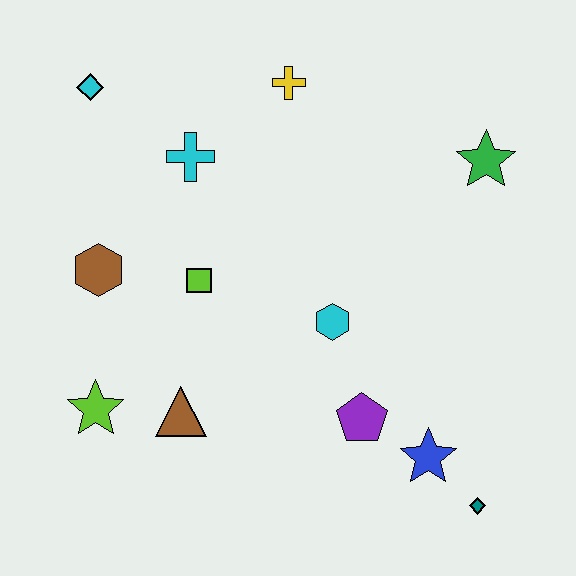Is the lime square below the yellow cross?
Yes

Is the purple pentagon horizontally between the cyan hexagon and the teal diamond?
Yes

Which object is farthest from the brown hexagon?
The teal diamond is farthest from the brown hexagon.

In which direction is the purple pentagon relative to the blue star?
The purple pentagon is to the left of the blue star.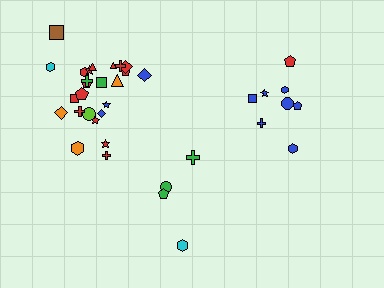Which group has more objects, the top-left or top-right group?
The top-left group.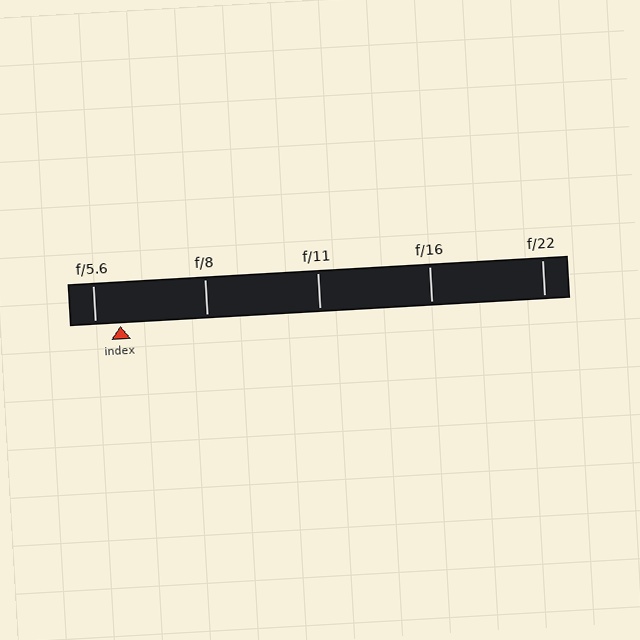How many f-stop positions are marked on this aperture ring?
There are 5 f-stop positions marked.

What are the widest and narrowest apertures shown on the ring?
The widest aperture shown is f/5.6 and the narrowest is f/22.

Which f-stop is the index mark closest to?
The index mark is closest to f/5.6.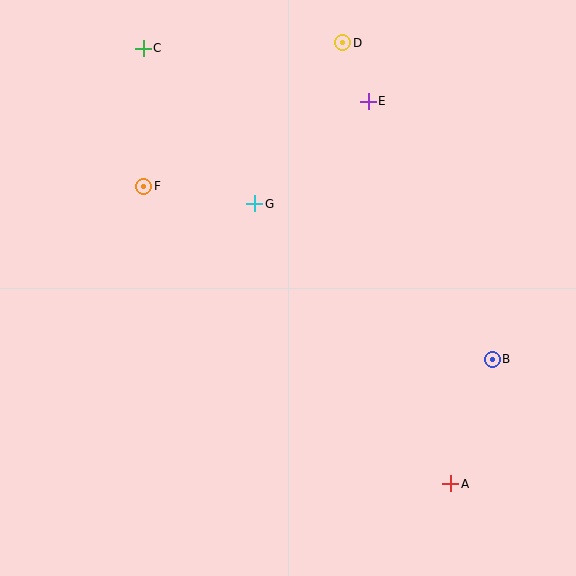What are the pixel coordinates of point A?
Point A is at (451, 484).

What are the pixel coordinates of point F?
Point F is at (144, 186).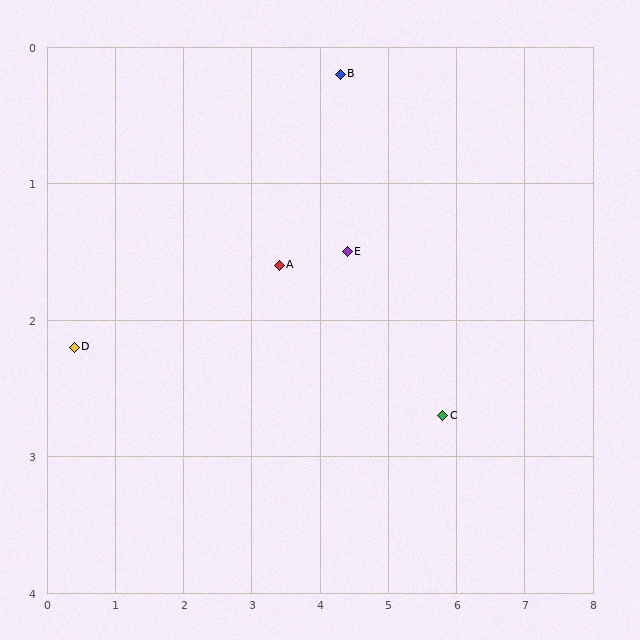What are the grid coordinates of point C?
Point C is at approximately (5.8, 2.7).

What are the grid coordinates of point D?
Point D is at approximately (0.4, 2.2).